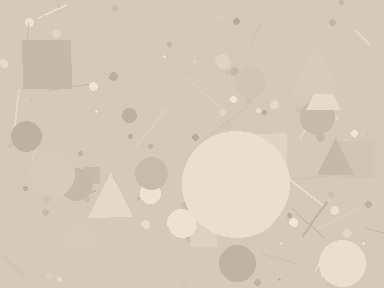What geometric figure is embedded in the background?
A circle is embedded in the background.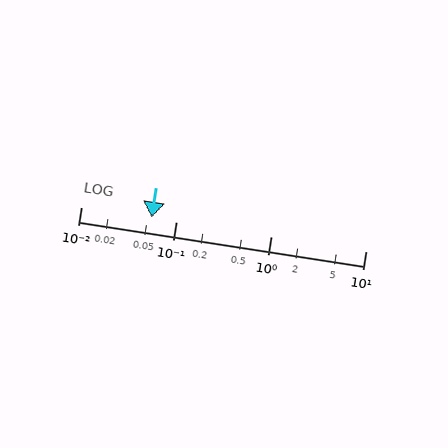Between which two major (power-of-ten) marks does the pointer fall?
The pointer is between 0.01 and 0.1.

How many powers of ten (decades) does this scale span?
The scale spans 3 decades, from 0.01 to 10.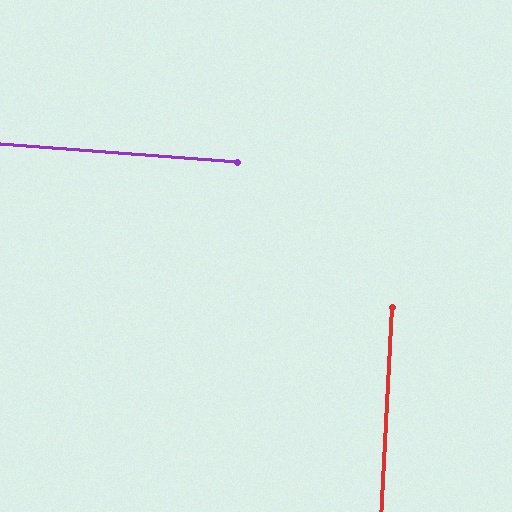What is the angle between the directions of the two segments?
Approximately 89 degrees.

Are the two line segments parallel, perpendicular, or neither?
Perpendicular — they meet at approximately 89°.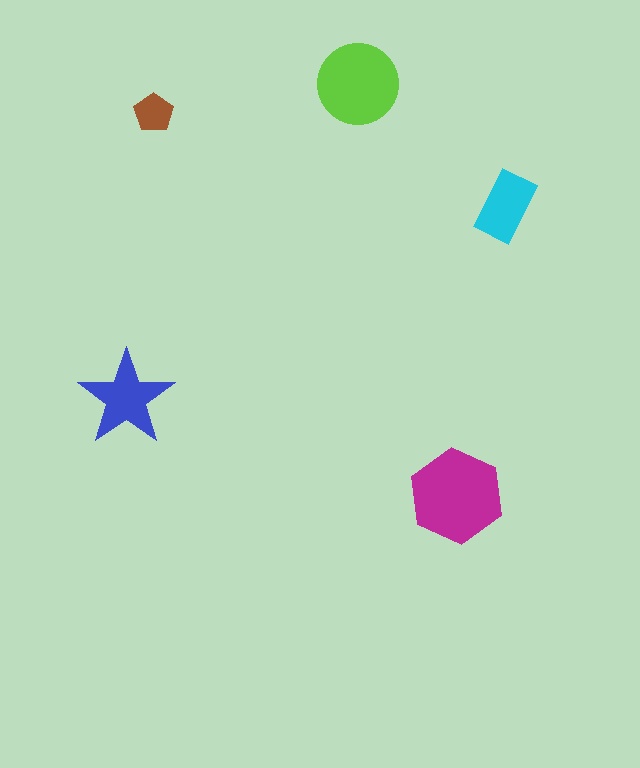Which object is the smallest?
The brown pentagon.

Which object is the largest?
The magenta hexagon.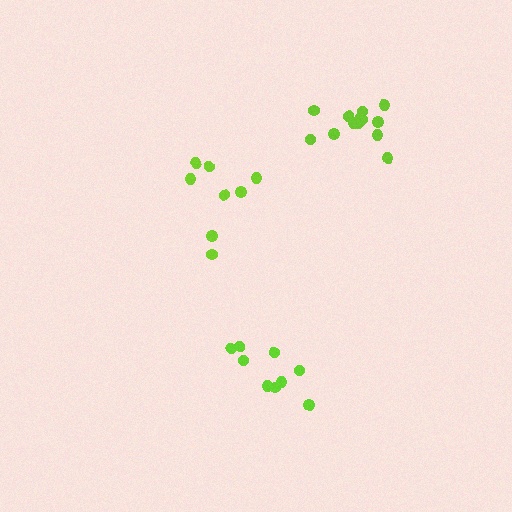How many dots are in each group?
Group 1: 8 dots, Group 2: 13 dots, Group 3: 9 dots (30 total).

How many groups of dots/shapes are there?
There are 3 groups.